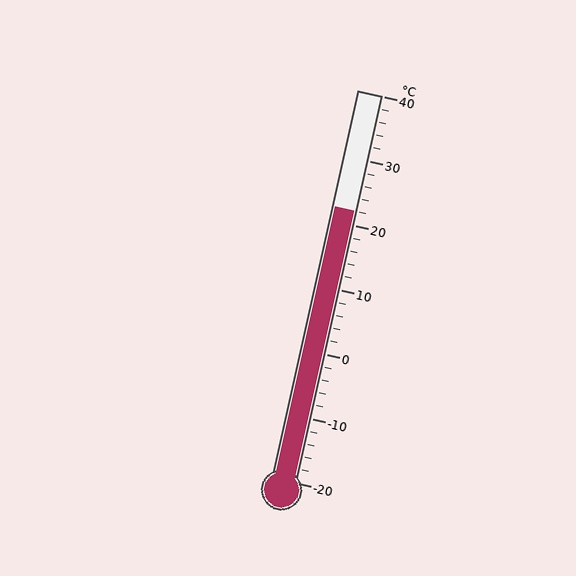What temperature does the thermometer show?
The thermometer shows approximately 22°C.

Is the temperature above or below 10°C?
The temperature is above 10°C.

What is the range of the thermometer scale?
The thermometer scale ranges from -20°C to 40°C.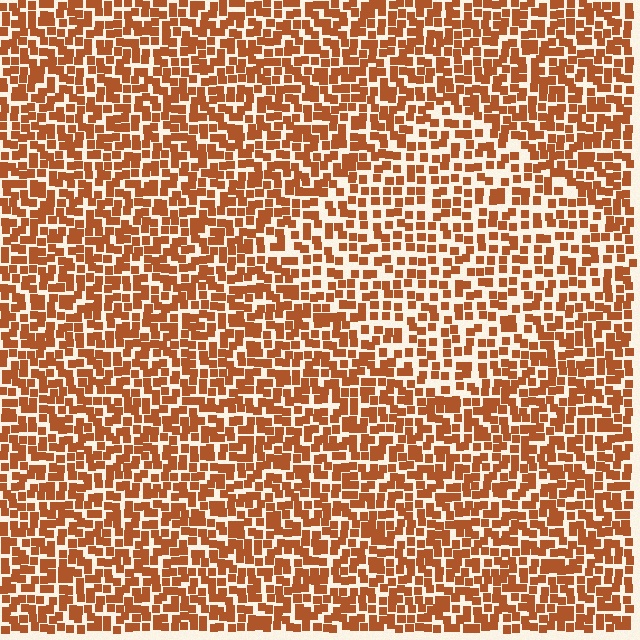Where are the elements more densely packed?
The elements are more densely packed outside the diamond boundary.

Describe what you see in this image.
The image contains small brown elements arranged at two different densities. A diamond-shaped region is visible where the elements are less densely packed than the surrounding area.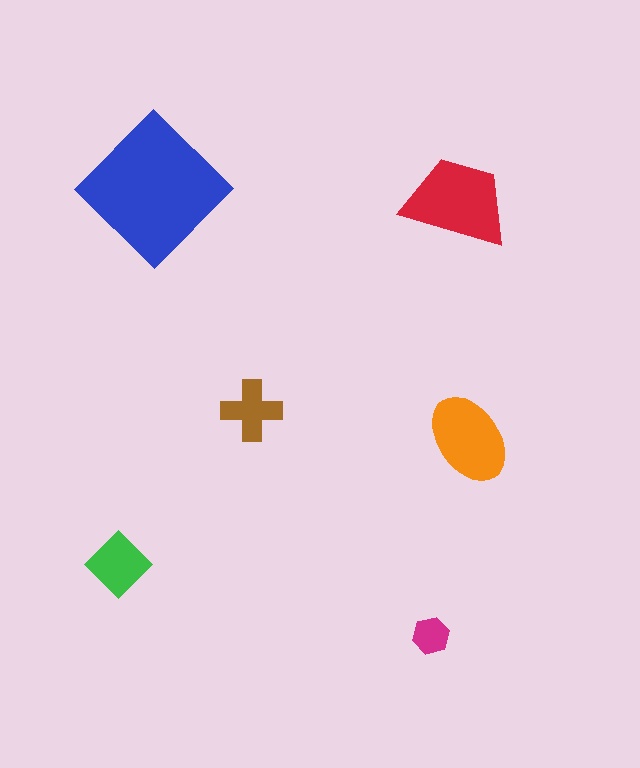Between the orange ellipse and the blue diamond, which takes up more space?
The blue diamond.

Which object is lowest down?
The magenta hexagon is bottommost.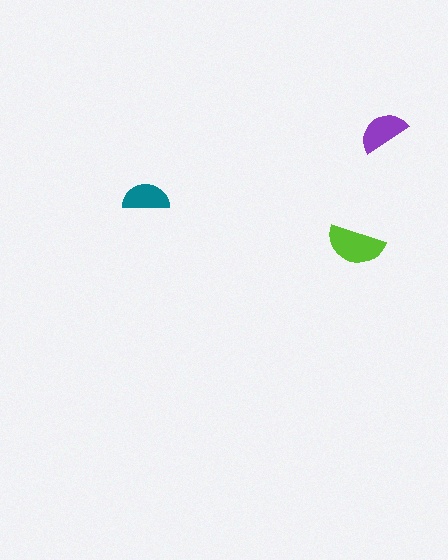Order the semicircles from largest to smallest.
the lime one, the purple one, the teal one.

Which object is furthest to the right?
The purple semicircle is rightmost.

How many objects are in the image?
There are 3 objects in the image.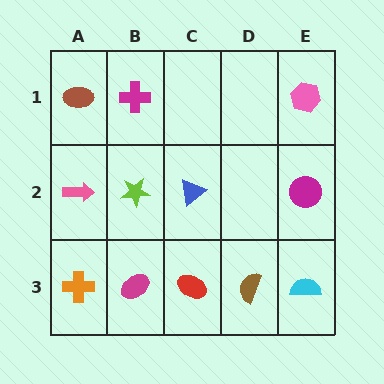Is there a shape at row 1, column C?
No, that cell is empty.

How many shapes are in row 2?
4 shapes.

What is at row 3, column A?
An orange cross.